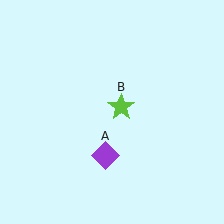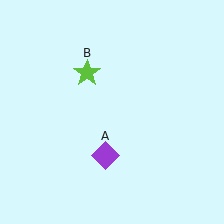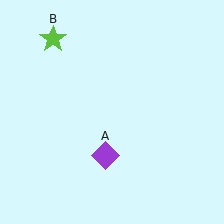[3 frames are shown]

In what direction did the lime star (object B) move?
The lime star (object B) moved up and to the left.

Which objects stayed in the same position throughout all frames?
Purple diamond (object A) remained stationary.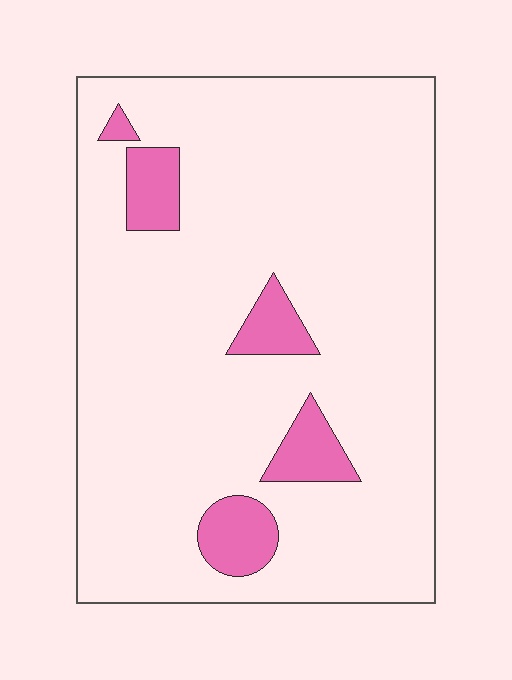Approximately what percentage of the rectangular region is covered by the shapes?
Approximately 10%.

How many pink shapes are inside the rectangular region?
5.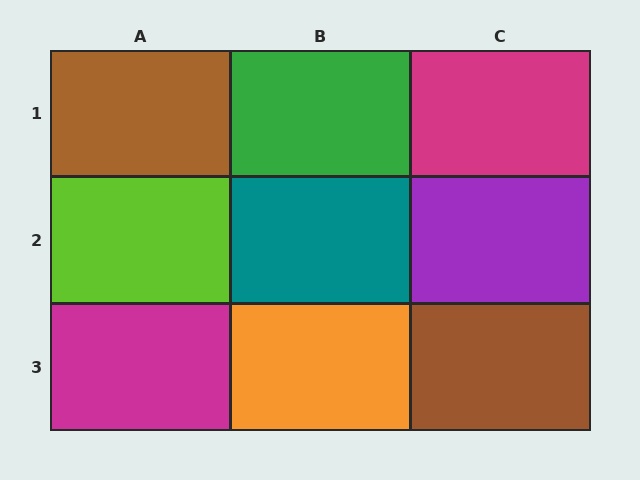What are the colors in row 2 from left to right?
Lime, teal, purple.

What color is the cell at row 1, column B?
Green.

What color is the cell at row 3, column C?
Brown.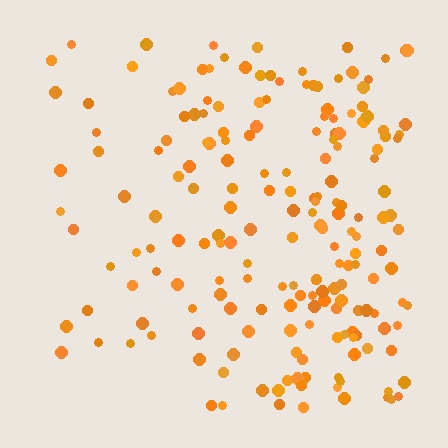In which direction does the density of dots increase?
From left to right, with the right side densest.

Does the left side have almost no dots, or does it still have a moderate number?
Still a moderate number, just noticeably fewer than the right.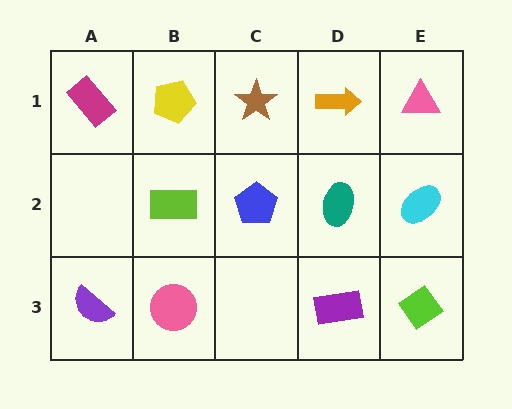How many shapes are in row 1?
5 shapes.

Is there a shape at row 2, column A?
No, that cell is empty.